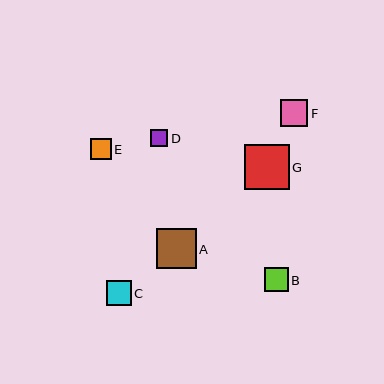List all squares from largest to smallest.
From largest to smallest: G, A, F, C, B, E, D.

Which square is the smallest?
Square D is the smallest with a size of approximately 17 pixels.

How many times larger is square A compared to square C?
Square A is approximately 1.6 times the size of square C.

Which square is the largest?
Square G is the largest with a size of approximately 45 pixels.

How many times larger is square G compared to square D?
Square G is approximately 2.6 times the size of square D.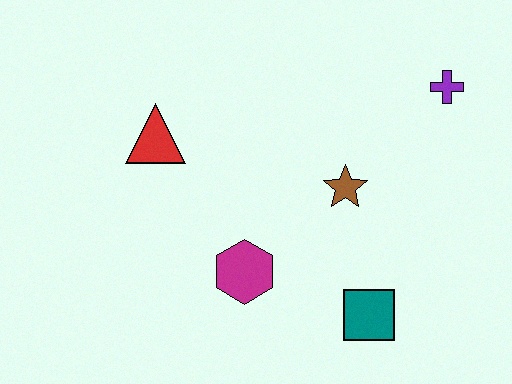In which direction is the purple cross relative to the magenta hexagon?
The purple cross is to the right of the magenta hexagon.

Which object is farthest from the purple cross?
The red triangle is farthest from the purple cross.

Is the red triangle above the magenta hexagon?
Yes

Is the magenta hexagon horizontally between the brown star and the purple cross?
No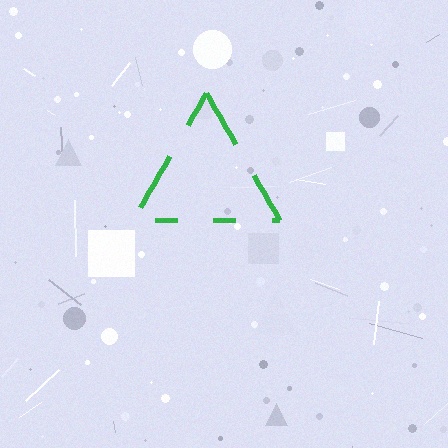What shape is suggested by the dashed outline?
The dashed outline suggests a triangle.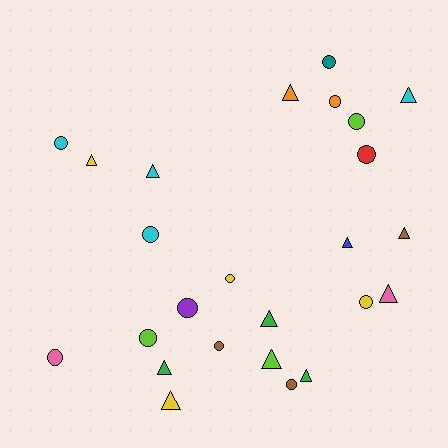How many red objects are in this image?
There is 1 red object.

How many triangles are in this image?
There are 12 triangles.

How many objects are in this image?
There are 25 objects.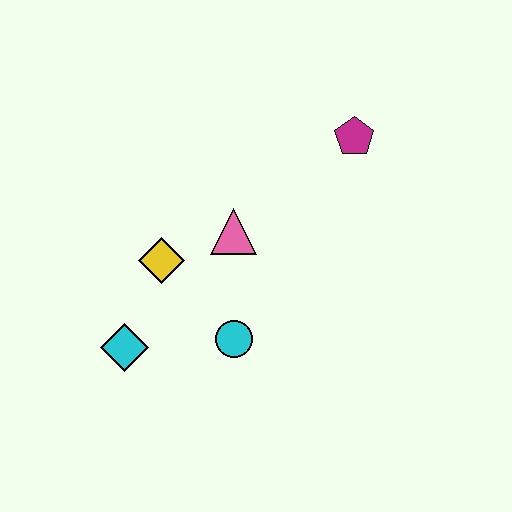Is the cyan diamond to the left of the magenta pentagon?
Yes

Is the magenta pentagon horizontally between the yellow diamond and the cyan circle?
No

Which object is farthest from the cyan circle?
The magenta pentagon is farthest from the cyan circle.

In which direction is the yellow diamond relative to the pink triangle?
The yellow diamond is to the left of the pink triangle.